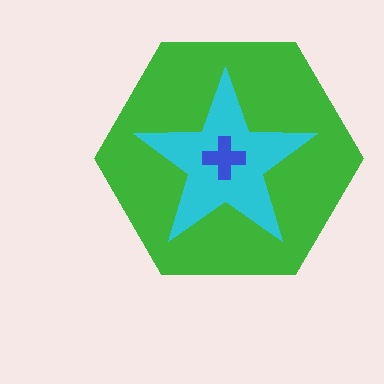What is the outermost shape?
The green hexagon.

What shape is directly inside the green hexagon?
The cyan star.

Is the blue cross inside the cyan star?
Yes.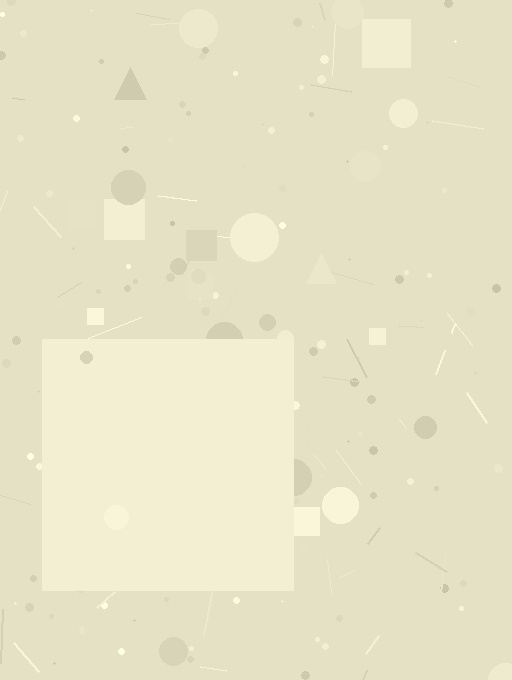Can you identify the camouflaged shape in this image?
The camouflaged shape is a square.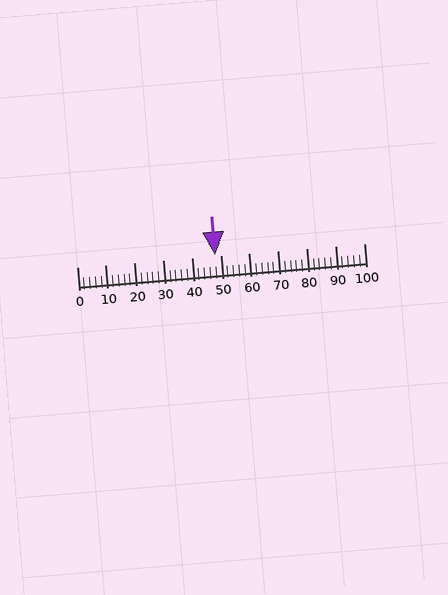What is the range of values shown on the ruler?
The ruler shows values from 0 to 100.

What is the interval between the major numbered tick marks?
The major tick marks are spaced 10 units apart.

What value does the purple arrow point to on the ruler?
The purple arrow points to approximately 48.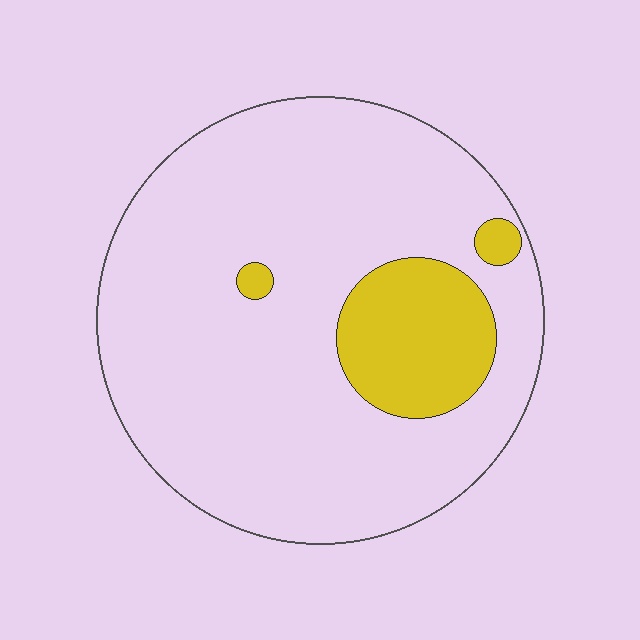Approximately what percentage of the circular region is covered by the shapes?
Approximately 15%.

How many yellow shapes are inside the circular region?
3.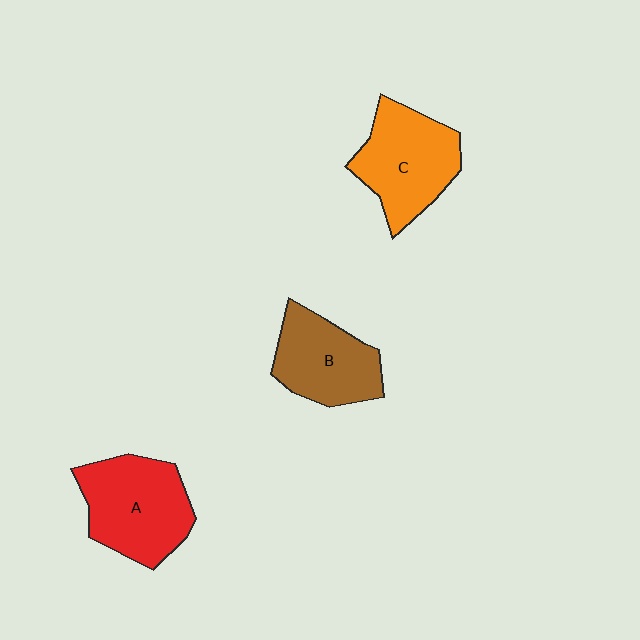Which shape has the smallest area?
Shape B (brown).